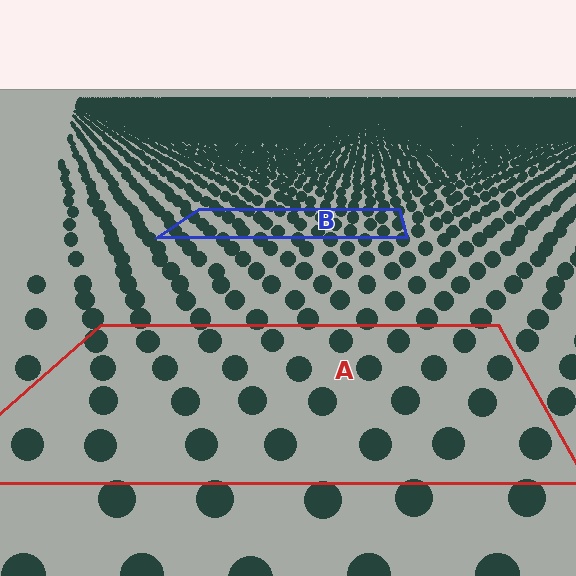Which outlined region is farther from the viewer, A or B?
Region B is farther from the viewer — the texture elements inside it appear smaller and more densely packed.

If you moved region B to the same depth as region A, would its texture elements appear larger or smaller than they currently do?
They would appear larger. At a closer depth, the same texture elements are projected at a bigger on-screen size.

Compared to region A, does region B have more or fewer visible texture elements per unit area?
Region B has more texture elements per unit area — they are packed more densely because it is farther away.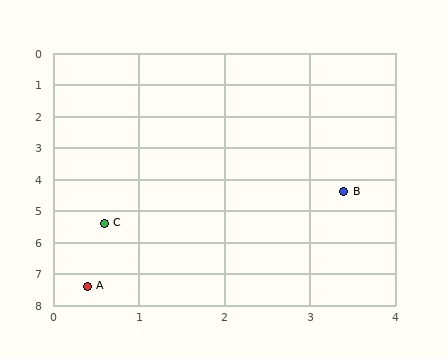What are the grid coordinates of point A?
Point A is at approximately (0.4, 7.4).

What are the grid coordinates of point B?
Point B is at approximately (3.4, 4.4).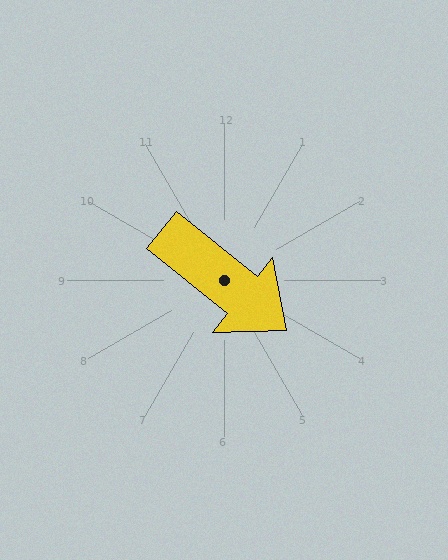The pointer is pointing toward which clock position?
Roughly 4 o'clock.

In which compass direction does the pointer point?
Southeast.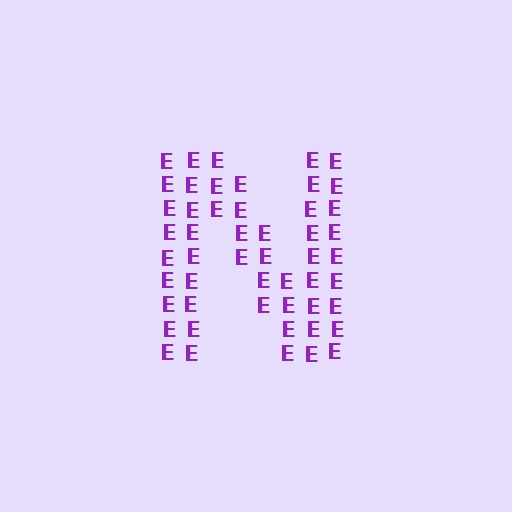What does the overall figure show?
The overall figure shows the letter N.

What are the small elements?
The small elements are letter E's.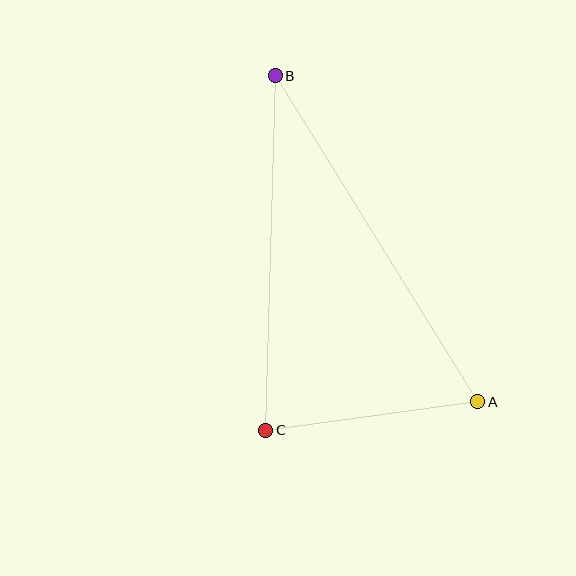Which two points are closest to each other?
Points A and C are closest to each other.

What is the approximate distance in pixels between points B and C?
The distance between B and C is approximately 354 pixels.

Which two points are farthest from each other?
Points A and B are farthest from each other.